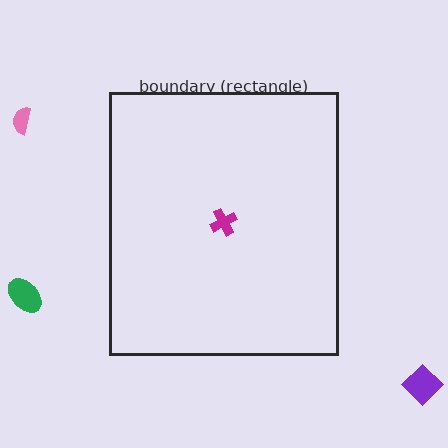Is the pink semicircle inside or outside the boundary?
Outside.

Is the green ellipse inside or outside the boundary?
Outside.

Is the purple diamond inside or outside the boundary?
Outside.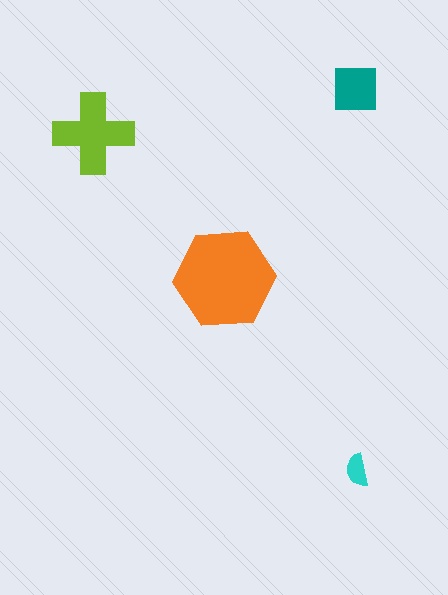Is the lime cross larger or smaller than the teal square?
Larger.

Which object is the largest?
The orange hexagon.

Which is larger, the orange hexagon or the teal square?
The orange hexagon.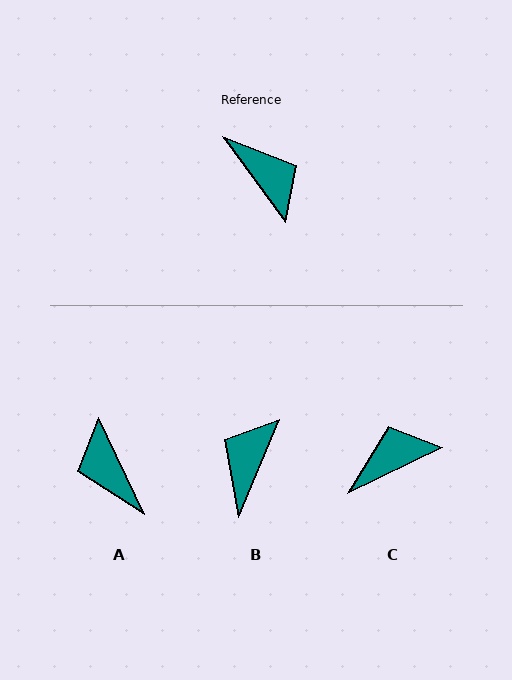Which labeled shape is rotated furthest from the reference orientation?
A, about 169 degrees away.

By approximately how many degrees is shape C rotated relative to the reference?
Approximately 80 degrees counter-clockwise.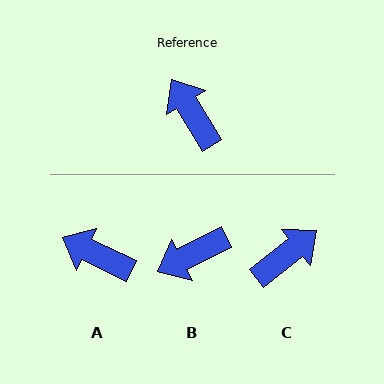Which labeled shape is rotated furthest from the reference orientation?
B, about 85 degrees away.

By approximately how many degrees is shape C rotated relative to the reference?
Approximately 83 degrees clockwise.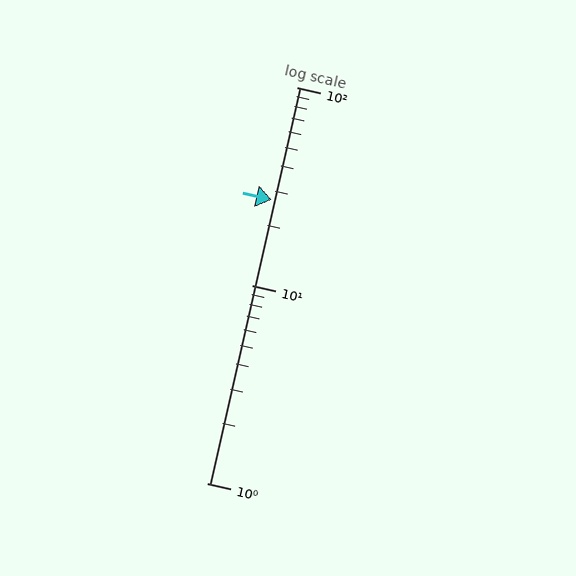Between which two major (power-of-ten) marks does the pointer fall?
The pointer is between 10 and 100.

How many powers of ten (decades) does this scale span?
The scale spans 2 decades, from 1 to 100.